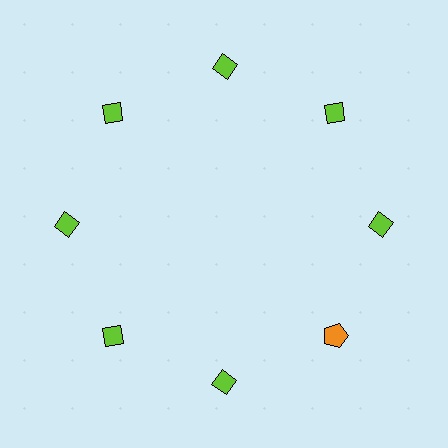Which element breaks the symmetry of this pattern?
The orange pentagon at roughly the 4 o'clock position breaks the symmetry. All other shapes are lime diamonds.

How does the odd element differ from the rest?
It differs in both color (orange instead of lime) and shape (pentagon instead of diamond).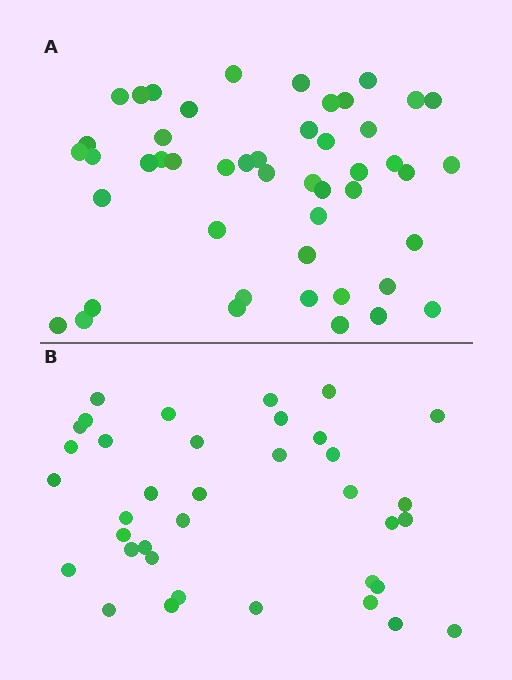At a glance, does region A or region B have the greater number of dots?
Region A (the top region) has more dots.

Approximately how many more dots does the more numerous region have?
Region A has roughly 12 or so more dots than region B.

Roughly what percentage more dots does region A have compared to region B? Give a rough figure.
About 30% more.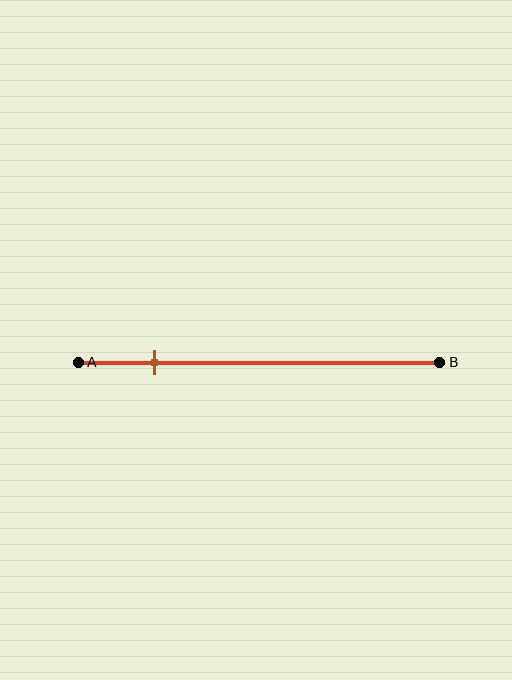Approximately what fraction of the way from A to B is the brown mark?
The brown mark is approximately 20% of the way from A to B.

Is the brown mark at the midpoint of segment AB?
No, the mark is at about 20% from A, not at the 50% midpoint.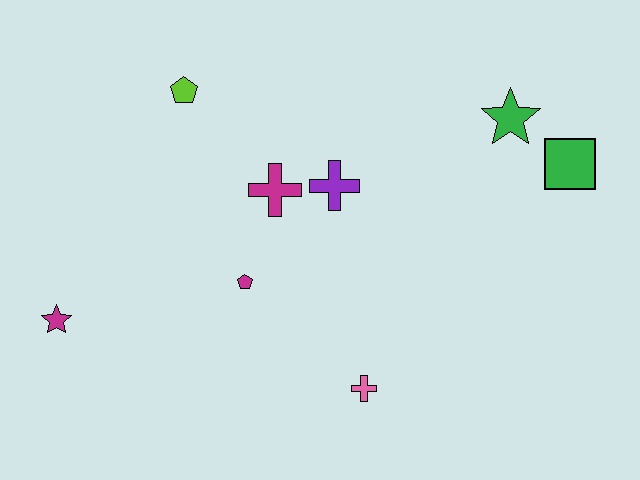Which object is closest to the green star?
The green square is closest to the green star.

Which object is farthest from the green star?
The magenta star is farthest from the green star.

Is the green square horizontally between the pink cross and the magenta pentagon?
No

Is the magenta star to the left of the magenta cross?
Yes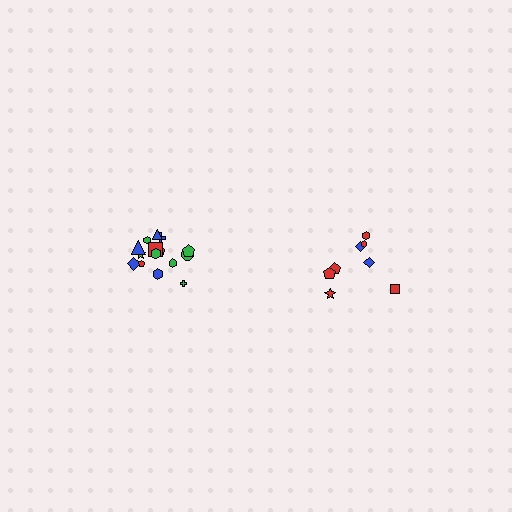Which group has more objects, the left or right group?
The left group.